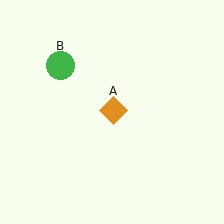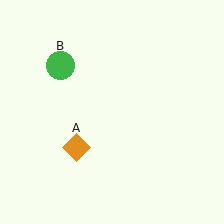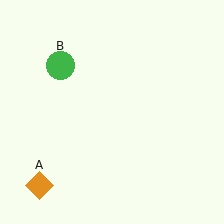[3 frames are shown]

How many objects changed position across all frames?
1 object changed position: orange diamond (object A).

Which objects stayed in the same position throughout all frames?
Green circle (object B) remained stationary.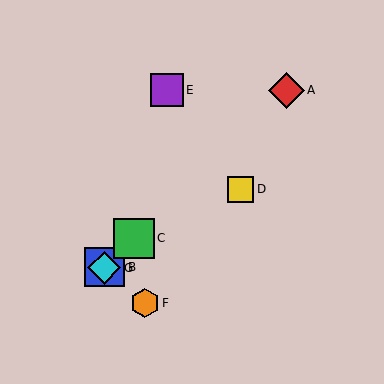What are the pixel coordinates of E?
Object E is at (167, 90).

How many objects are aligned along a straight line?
4 objects (A, B, C, G) are aligned along a straight line.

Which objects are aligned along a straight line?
Objects A, B, C, G are aligned along a straight line.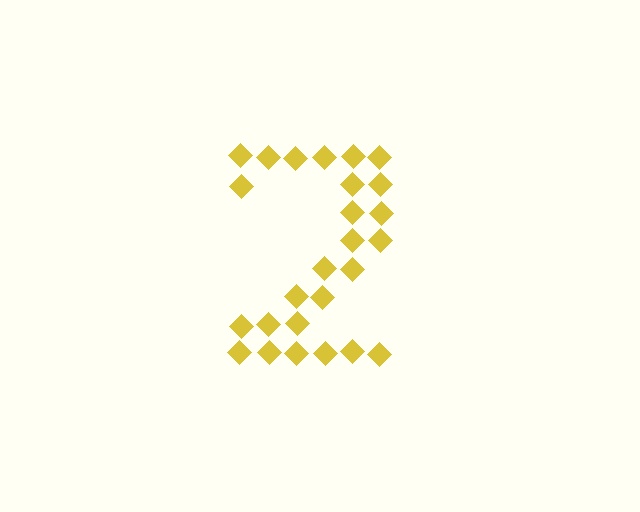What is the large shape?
The large shape is the digit 2.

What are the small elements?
The small elements are diamonds.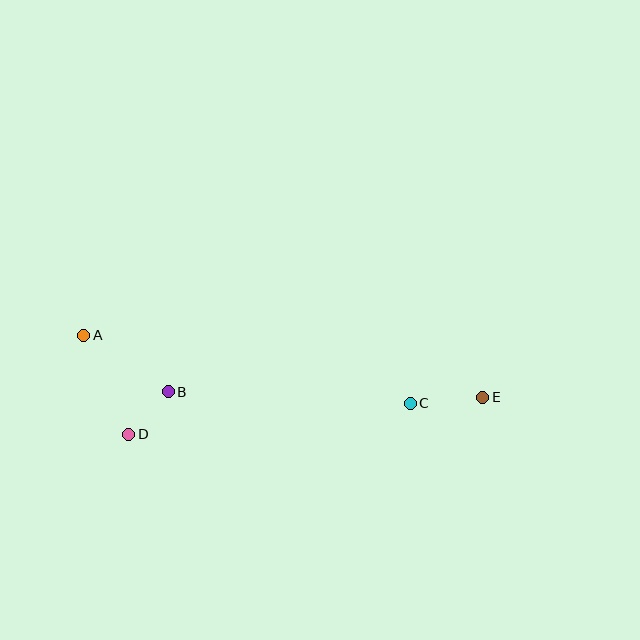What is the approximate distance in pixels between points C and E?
The distance between C and E is approximately 73 pixels.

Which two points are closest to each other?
Points B and D are closest to each other.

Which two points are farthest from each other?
Points A and E are farthest from each other.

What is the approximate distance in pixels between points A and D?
The distance between A and D is approximately 109 pixels.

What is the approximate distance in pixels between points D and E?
The distance between D and E is approximately 356 pixels.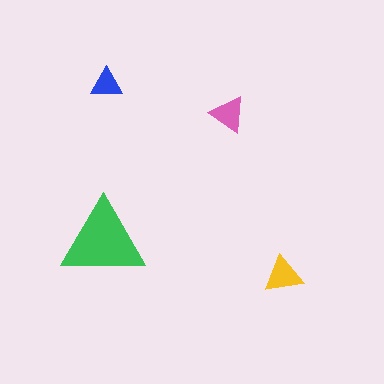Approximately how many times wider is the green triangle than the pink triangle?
About 2.5 times wider.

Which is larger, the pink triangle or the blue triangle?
The pink one.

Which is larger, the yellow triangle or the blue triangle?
The yellow one.